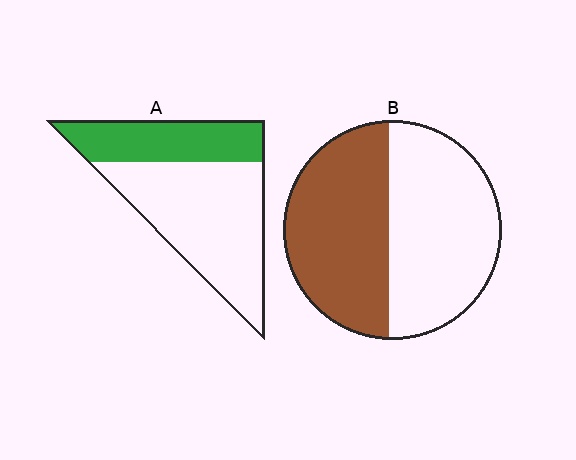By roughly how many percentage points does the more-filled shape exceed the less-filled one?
By roughly 15 percentage points (B over A).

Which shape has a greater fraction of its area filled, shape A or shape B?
Shape B.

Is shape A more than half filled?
No.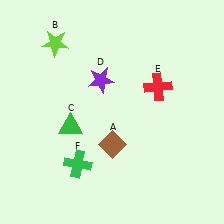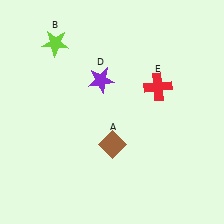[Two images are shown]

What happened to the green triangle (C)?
The green triangle (C) was removed in Image 2. It was in the bottom-left area of Image 1.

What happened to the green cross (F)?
The green cross (F) was removed in Image 2. It was in the bottom-left area of Image 1.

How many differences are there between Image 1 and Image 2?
There are 2 differences between the two images.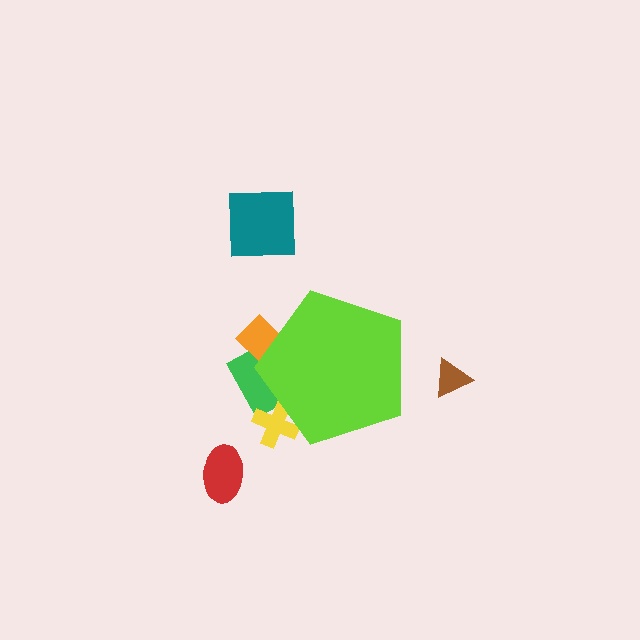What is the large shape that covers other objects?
A lime pentagon.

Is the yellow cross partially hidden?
Yes, the yellow cross is partially hidden behind the lime pentagon.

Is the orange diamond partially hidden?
Yes, the orange diamond is partially hidden behind the lime pentagon.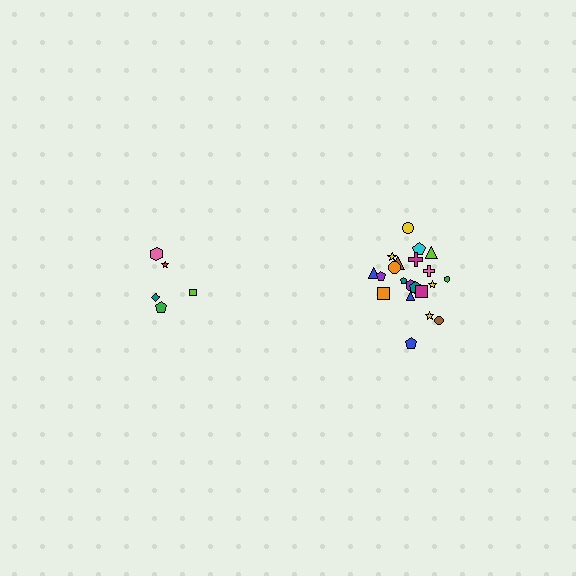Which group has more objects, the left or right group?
The right group.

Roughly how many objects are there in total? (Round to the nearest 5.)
Roughly 30 objects in total.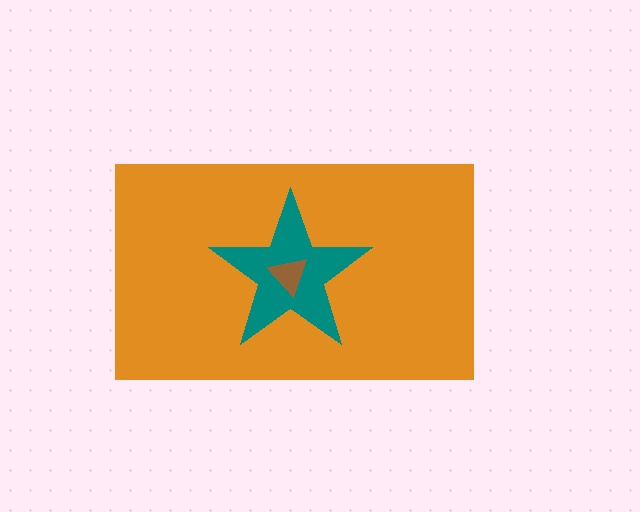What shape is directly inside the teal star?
The brown triangle.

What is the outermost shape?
The orange rectangle.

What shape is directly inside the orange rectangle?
The teal star.